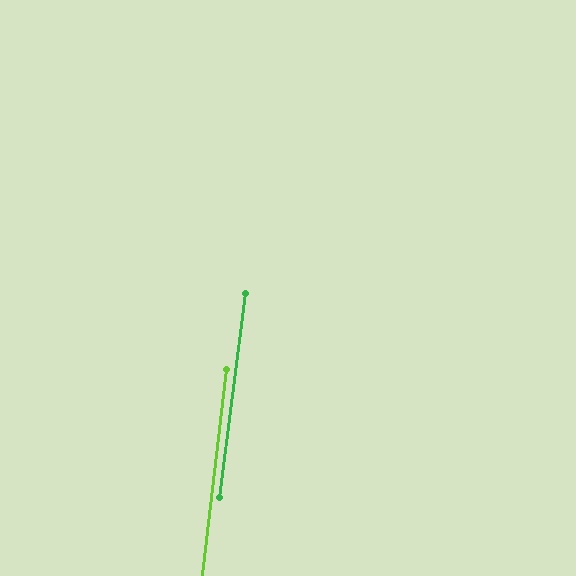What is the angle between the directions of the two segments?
Approximately 1 degree.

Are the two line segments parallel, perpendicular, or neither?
Parallel — their directions differ by only 0.5°.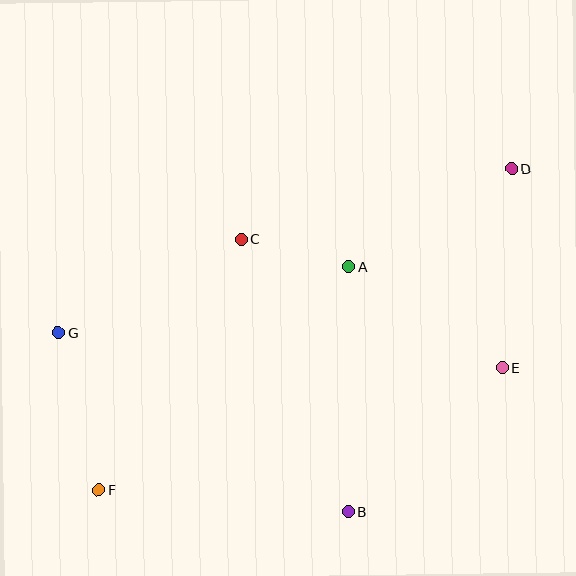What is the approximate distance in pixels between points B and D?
The distance between B and D is approximately 380 pixels.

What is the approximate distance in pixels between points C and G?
The distance between C and G is approximately 205 pixels.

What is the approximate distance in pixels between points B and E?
The distance between B and E is approximately 211 pixels.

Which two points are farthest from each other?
Points D and F are farthest from each other.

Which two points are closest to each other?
Points A and C are closest to each other.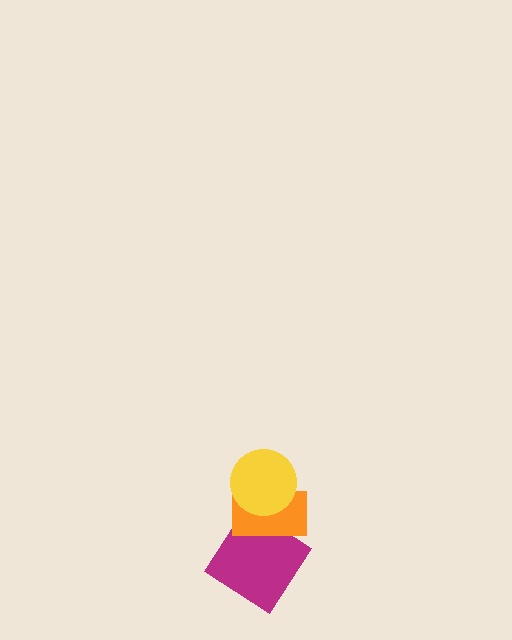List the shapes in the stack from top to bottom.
From top to bottom: the yellow circle, the orange rectangle, the magenta diamond.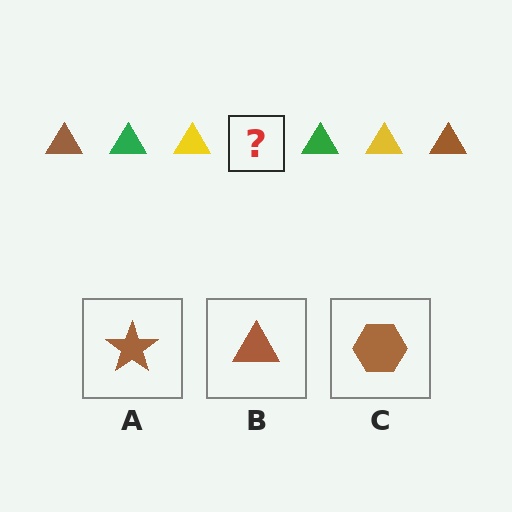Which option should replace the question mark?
Option B.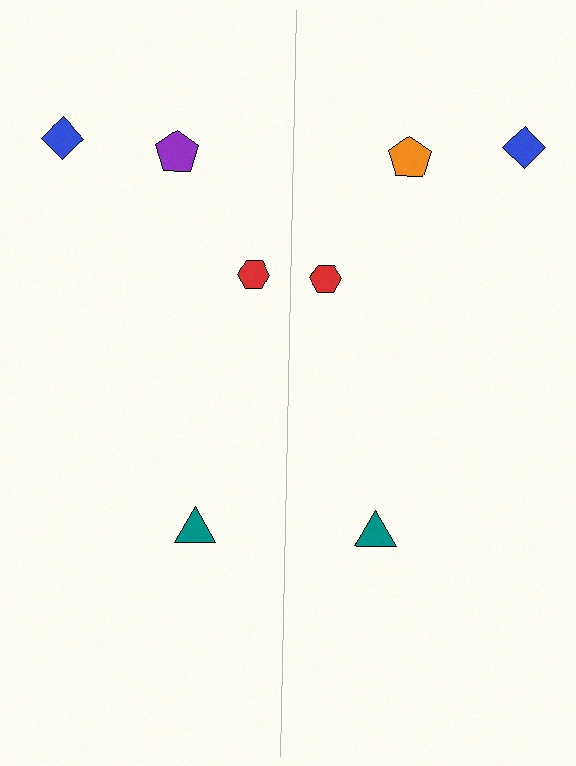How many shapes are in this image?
There are 8 shapes in this image.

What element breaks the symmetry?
The orange pentagon on the right side breaks the symmetry — its mirror counterpart is purple.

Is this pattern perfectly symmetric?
No, the pattern is not perfectly symmetric. The orange pentagon on the right side breaks the symmetry — its mirror counterpart is purple.